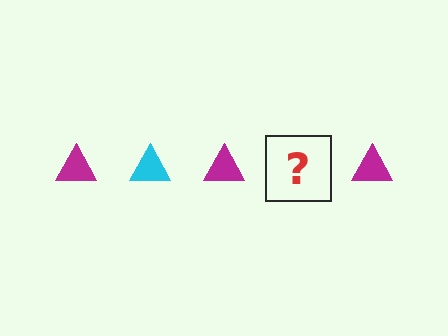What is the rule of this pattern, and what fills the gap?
The rule is that the pattern cycles through magenta, cyan triangles. The gap should be filled with a cyan triangle.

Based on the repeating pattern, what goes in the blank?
The blank should be a cyan triangle.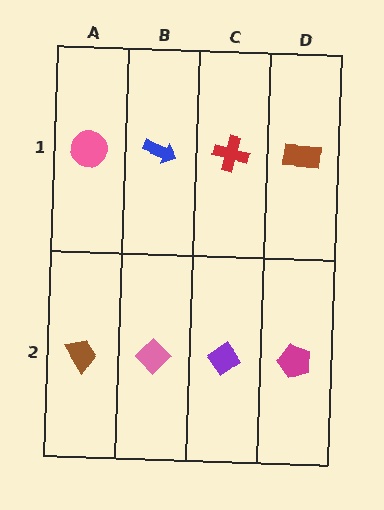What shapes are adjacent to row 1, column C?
A purple diamond (row 2, column C), a blue arrow (row 1, column B), a brown rectangle (row 1, column D).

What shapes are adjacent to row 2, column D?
A brown rectangle (row 1, column D), a purple diamond (row 2, column C).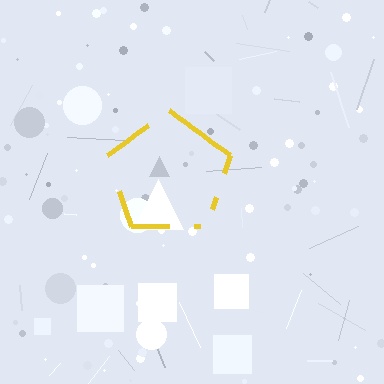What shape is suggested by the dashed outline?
The dashed outline suggests a pentagon.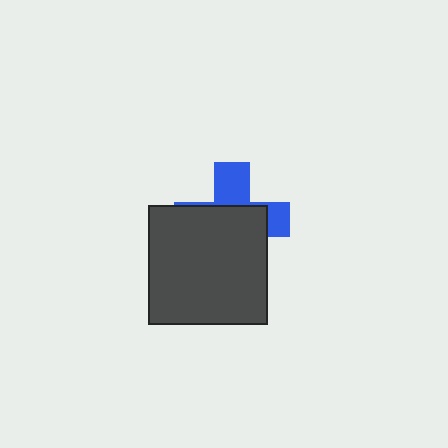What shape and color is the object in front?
The object in front is a dark gray square.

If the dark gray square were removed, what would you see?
You would see the complete blue cross.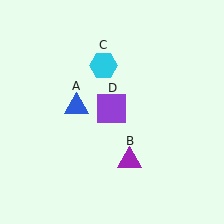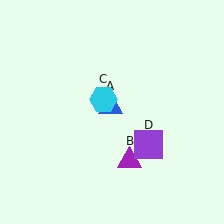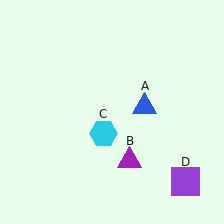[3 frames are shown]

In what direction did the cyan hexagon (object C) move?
The cyan hexagon (object C) moved down.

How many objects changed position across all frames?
3 objects changed position: blue triangle (object A), cyan hexagon (object C), purple square (object D).